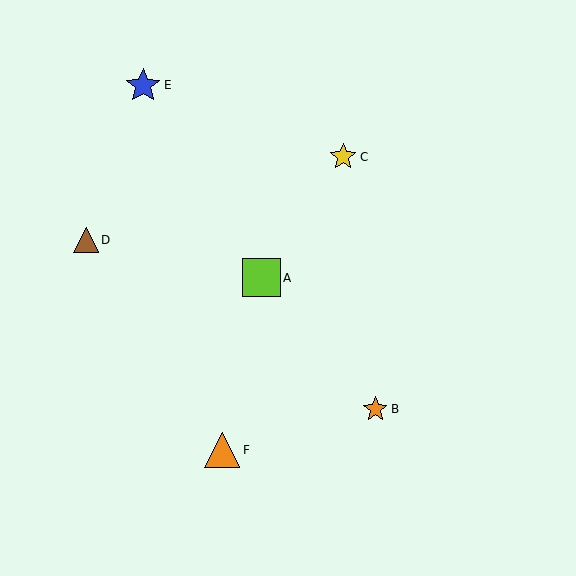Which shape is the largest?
The lime square (labeled A) is the largest.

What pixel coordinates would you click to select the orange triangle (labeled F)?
Click at (222, 450) to select the orange triangle F.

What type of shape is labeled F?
Shape F is an orange triangle.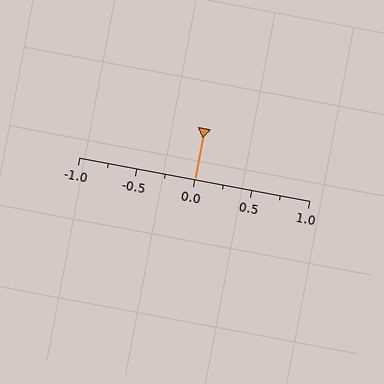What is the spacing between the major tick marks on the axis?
The major ticks are spaced 0.5 apart.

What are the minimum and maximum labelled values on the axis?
The axis runs from -1.0 to 1.0.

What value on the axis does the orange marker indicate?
The marker indicates approximately 0.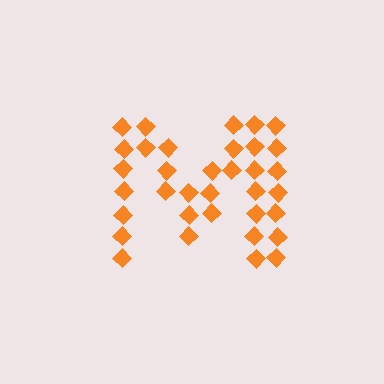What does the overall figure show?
The overall figure shows the letter M.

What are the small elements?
The small elements are diamonds.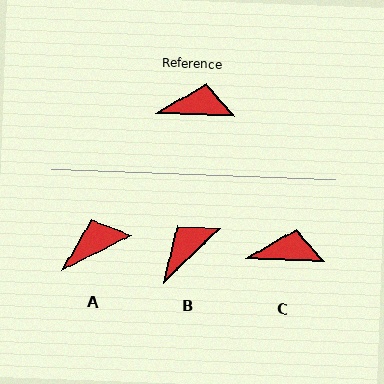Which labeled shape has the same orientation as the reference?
C.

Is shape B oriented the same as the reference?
No, it is off by about 46 degrees.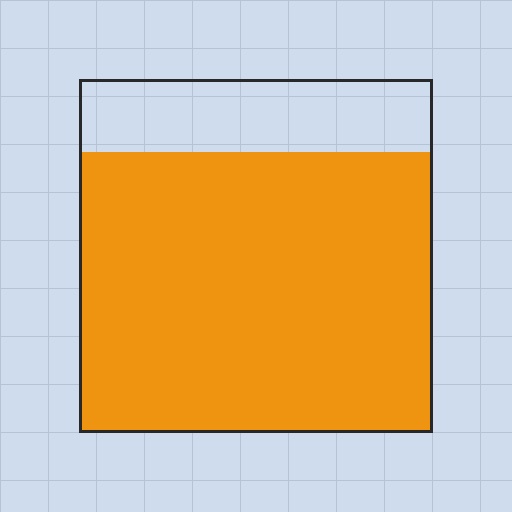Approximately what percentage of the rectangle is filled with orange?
Approximately 80%.